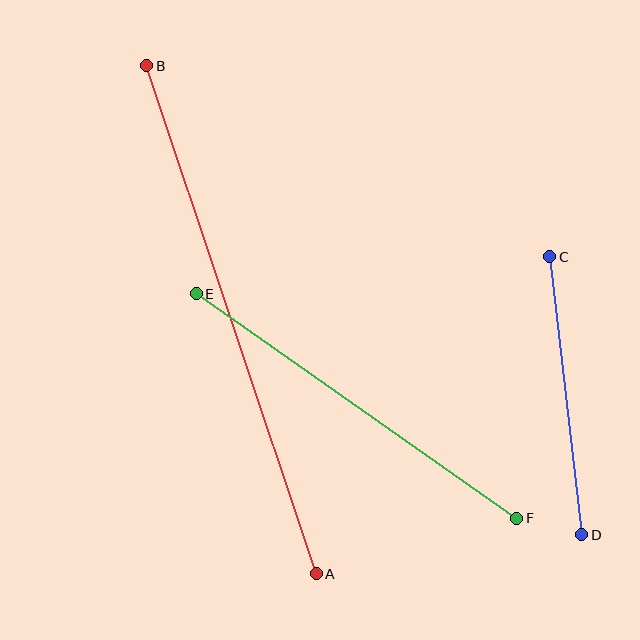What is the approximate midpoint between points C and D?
The midpoint is at approximately (566, 396) pixels.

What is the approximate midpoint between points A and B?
The midpoint is at approximately (232, 320) pixels.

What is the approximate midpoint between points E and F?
The midpoint is at approximately (357, 406) pixels.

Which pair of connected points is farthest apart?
Points A and B are farthest apart.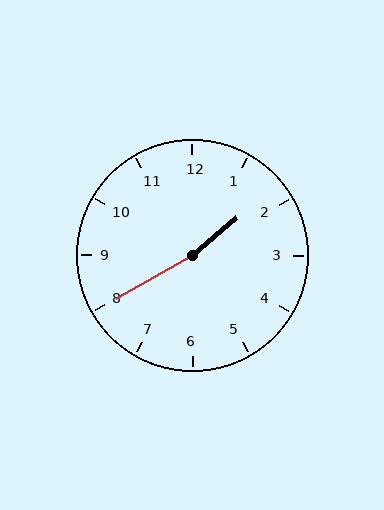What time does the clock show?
1:40.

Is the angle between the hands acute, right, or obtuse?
It is obtuse.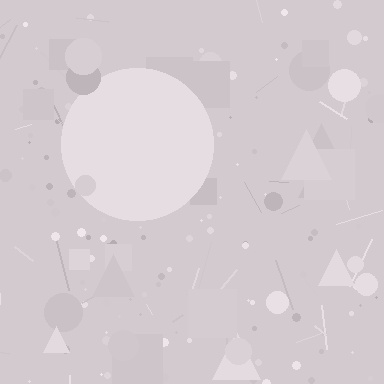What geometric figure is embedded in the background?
A circle is embedded in the background.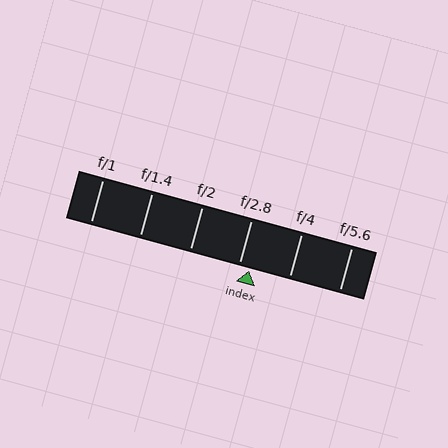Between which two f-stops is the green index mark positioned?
The index mark is between f/2.8 and f/4.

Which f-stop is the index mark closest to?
The index mark is closest to f/2.8.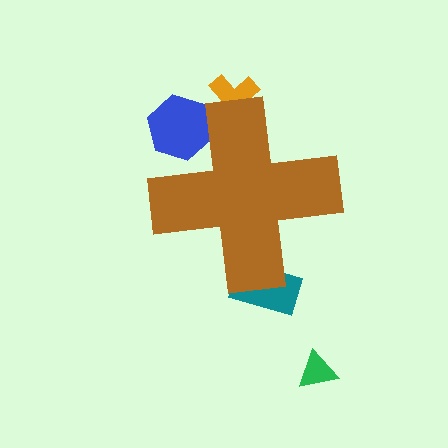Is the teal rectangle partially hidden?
Yes, the teal rectangle is partially hidden behind the brown cross.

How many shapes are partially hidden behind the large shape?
3 shapes are partially hidden.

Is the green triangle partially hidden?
No, the green triangle is fully visible.